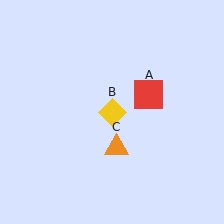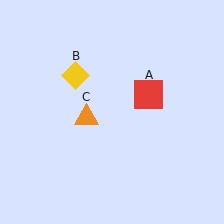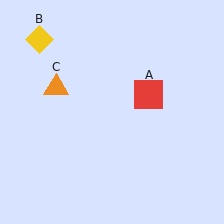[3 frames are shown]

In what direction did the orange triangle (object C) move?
The orange triangle (object C) moved up and to the left.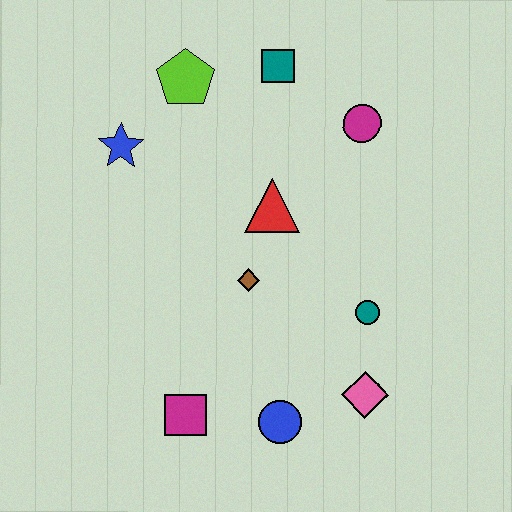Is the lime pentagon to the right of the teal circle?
No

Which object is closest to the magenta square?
The blue circle is closest to the magenta square.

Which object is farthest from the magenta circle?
The magenta square is farthest from the magenta circle.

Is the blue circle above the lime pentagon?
No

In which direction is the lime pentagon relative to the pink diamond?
The lime pentagon is above the pink diamond.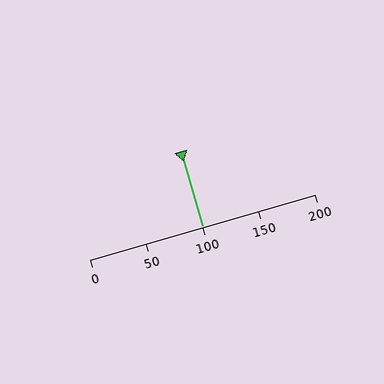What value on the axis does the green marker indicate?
The marker indicates approximately 100.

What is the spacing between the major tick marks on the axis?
The major ticks are spaced 50 apart.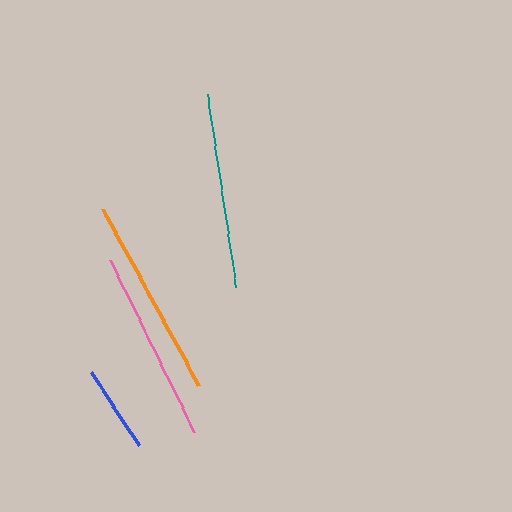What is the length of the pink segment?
The pink segment is approximately 192 pixels long.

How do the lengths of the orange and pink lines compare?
The orange and pink lines are approximately the same length.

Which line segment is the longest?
The orange line is the longest at approximately 201 pixels.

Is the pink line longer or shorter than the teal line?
The teal line is longer than the pink line.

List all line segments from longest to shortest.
From longest to shortest: orange, teal, pink, blue.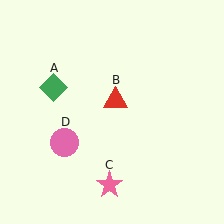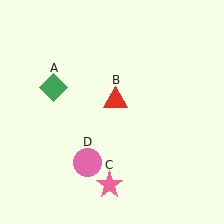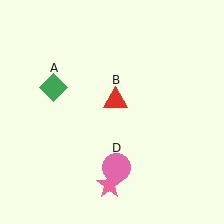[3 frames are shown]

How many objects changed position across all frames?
1 object changed position: pink circle (object D).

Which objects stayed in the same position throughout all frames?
Green diamond (object A) and red triangle (object B) and pink star (object C) remained stationary.